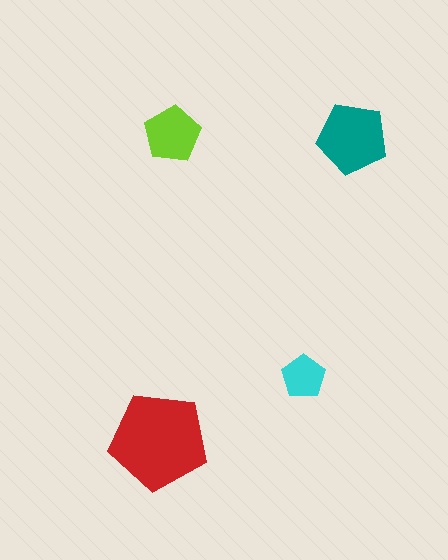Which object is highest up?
The lime pentagon is topmost.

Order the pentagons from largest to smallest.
the red one, the teal one, the lime one, the cyan one.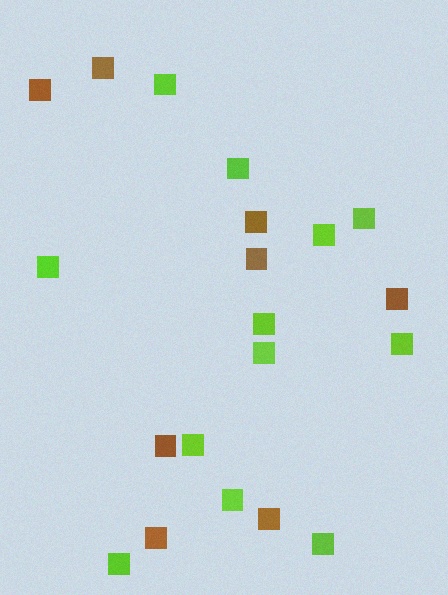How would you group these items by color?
There are 2 groups: one group of lime squares (12) and one group of brown squares (8).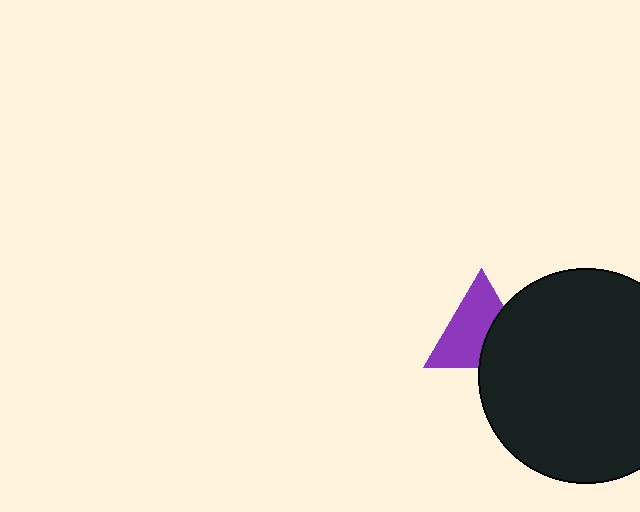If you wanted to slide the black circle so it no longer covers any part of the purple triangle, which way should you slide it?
Slide it right — that is the most direct way to separate the two shapes.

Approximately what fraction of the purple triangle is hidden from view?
Roughly 36% of the purple triangle is hidden behind the black circle.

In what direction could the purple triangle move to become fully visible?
The purple triangle could move left. That would shift it out from behind the black circle entirely.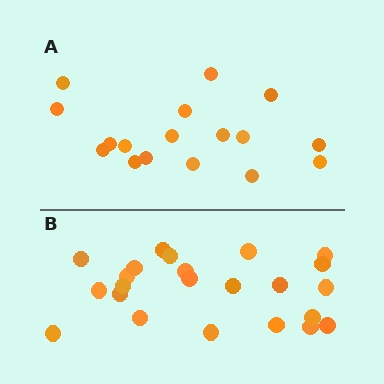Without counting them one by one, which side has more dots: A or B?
Region B (the bottom region) has more dots.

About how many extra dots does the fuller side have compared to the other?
Region B has about 6 more dots than region A.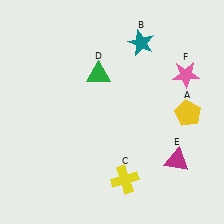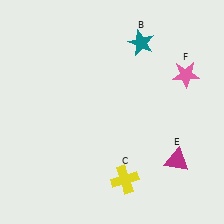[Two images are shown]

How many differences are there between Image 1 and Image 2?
There are 2 differences between the two images.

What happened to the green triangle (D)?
The green triangle (D) was removed in Image 2. It was in the top-left area of Image 1.